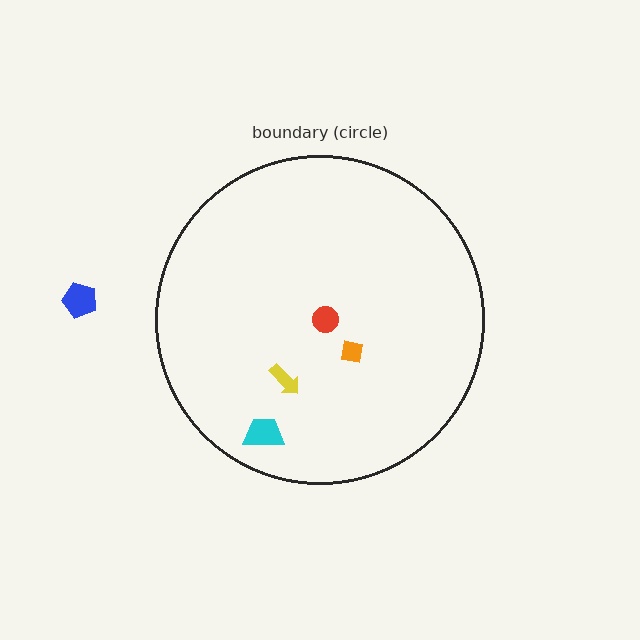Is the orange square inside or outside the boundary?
Inside.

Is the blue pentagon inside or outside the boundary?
Outside.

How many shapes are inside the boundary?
4 inside, 1 outside.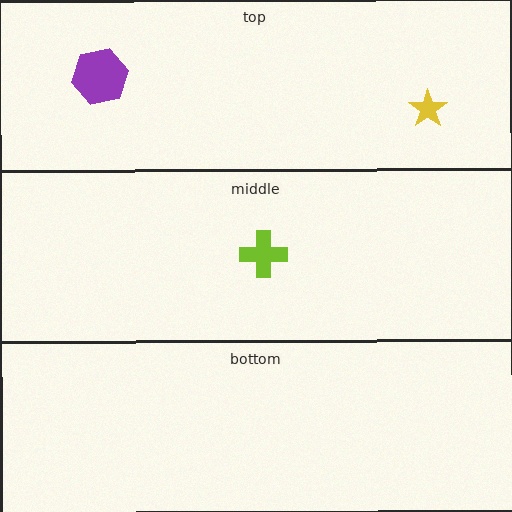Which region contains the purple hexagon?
The top region.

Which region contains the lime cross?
The middle region.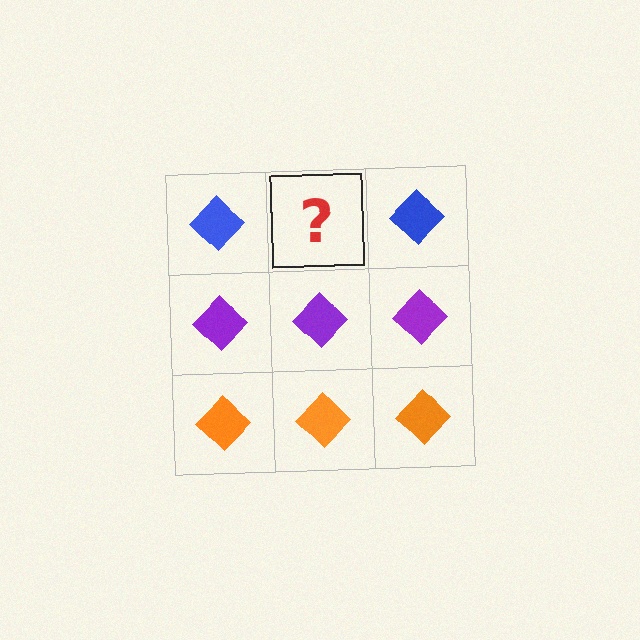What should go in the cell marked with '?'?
The missing cell should contain a blue diamond.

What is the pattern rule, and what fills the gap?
The rule is that each row has a consistent color. The gap should be filled with a blue diamond.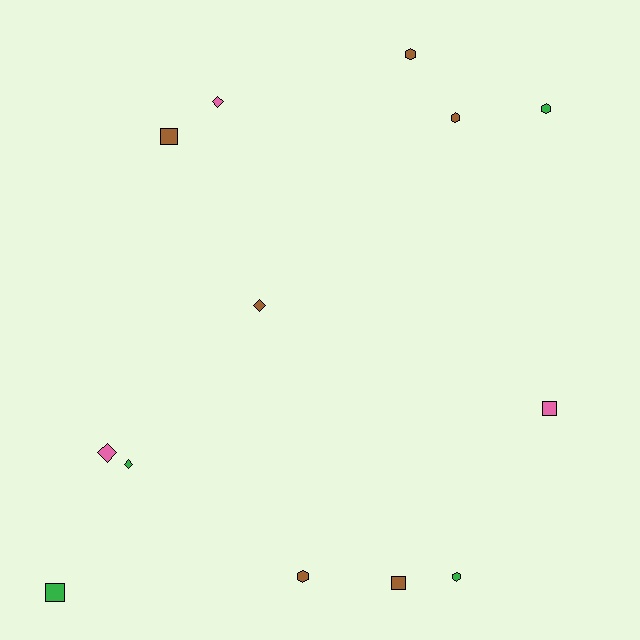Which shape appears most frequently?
Hexagon, with 5 objects.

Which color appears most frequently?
Brown, with 6 objects.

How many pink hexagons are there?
There are no pink hexagons.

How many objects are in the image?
There are 13 objects.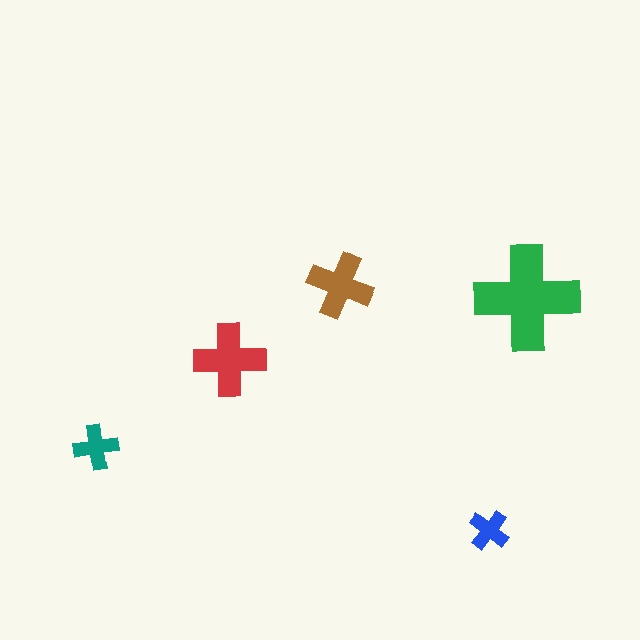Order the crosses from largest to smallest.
the green one, the red one, the brown one, the teal one, the blue one.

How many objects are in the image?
There are 5 objects in the image.